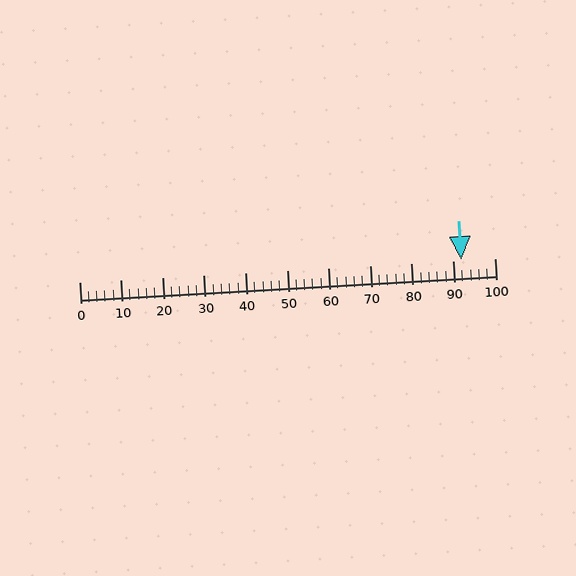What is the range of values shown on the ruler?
The ruler shows values from 0 to 100.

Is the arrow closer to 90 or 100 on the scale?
The arrow is closer to 90.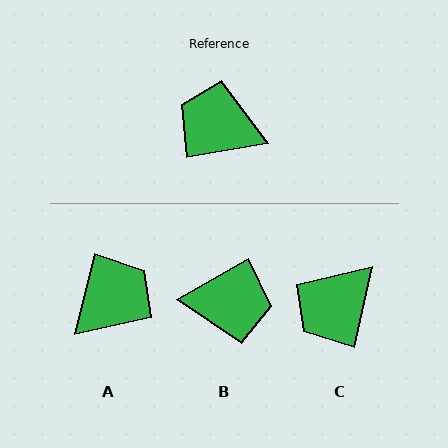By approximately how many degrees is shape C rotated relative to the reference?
Approximately 67 degrees counter-clockwise.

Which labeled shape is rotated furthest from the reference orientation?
B, about 160 degrees away.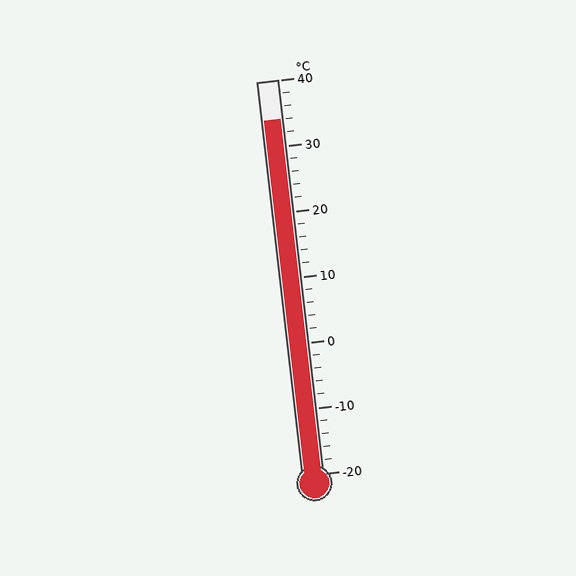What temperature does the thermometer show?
The thermometer shows approximately 34°C.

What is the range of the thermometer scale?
The thermometer scale ranges from -20°C to 40°C.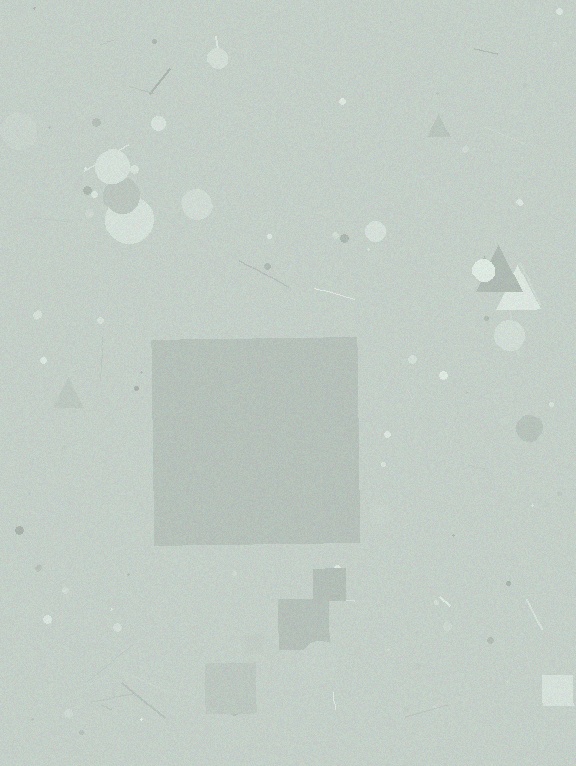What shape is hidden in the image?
A square is hidden in the image.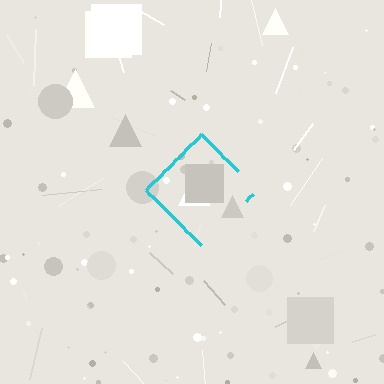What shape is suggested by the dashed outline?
The dashed outline suggests a diamond.